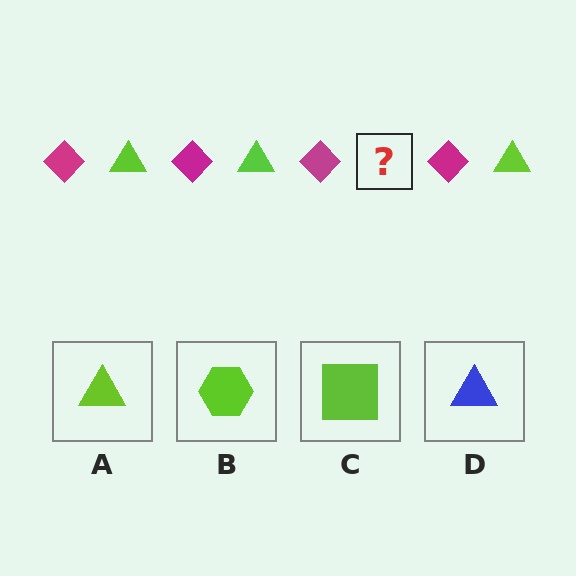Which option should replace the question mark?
Option A.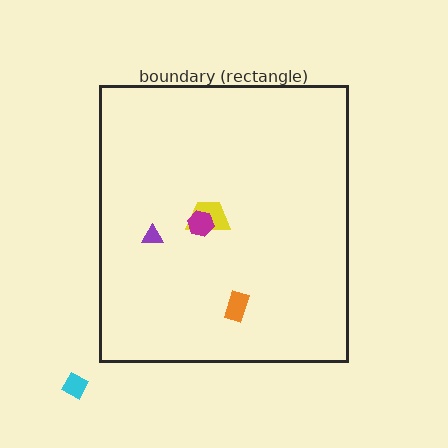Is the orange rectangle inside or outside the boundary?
Inside.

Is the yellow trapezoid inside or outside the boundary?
Inside.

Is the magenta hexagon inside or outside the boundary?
Inside.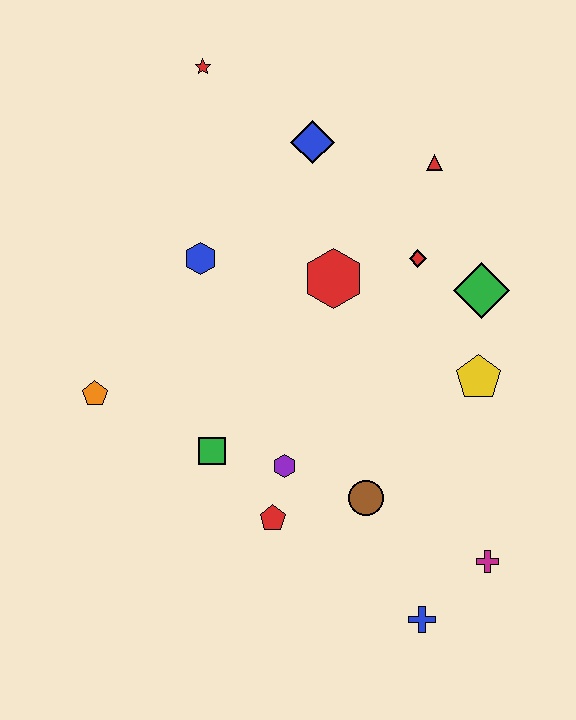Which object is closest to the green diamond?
The red diamond is closest to the green diamond.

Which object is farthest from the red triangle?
The blue cross is farthest from the red triangle.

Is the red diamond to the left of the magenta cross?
Yes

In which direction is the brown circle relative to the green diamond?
The brown circle is below the green diamond.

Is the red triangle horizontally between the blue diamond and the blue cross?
No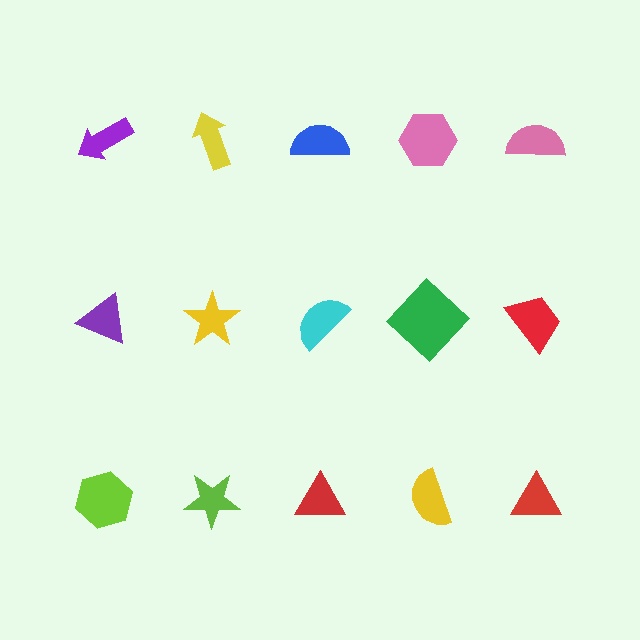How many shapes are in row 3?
5 shapes.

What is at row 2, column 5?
A red trapezoid.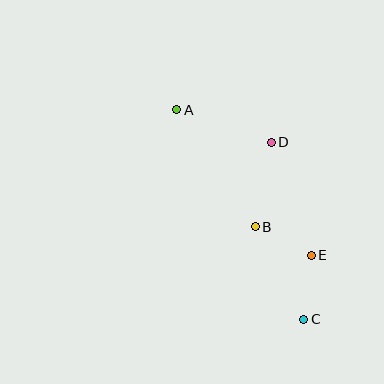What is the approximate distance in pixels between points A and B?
The distance between A and B is approximately 141 pixels.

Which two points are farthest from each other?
Points A and C are farthest from each other.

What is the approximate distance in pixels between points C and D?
The distance between C and D is approximately 180 pixels.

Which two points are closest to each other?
Points B and E are closest to each other.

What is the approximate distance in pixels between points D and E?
The distance between D and E is approximately 120 pixels.